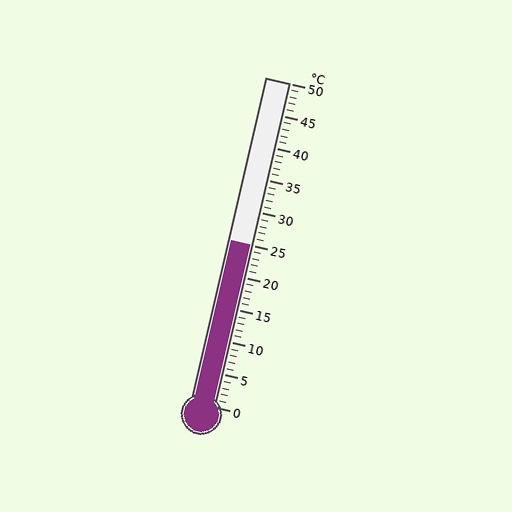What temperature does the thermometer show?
The thermometer shows approximately 25°C.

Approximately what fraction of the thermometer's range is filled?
The thermometer is filled to approximately 50% of its range.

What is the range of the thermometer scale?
The thermometer scale ranges from 0°C to 50°C.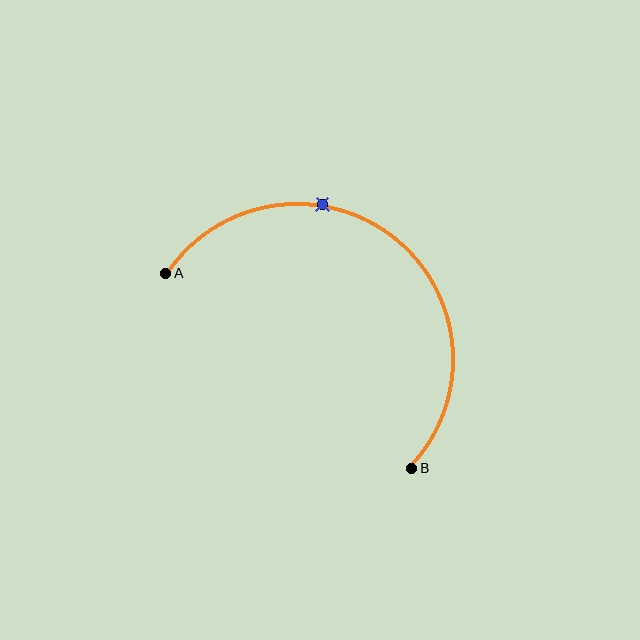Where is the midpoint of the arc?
The arc midpoint is the point on the curve farthest from the straight line joining A and B. It sits above and to the right of that line.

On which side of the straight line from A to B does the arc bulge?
The arc bulges above and to the right of the straight line connecting A and B.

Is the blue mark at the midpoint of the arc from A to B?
No. The blue mark lies on the arc but is closer to endpoint A. The arc midpoint would be at the point on the curve equidistant along the arc from both A and B.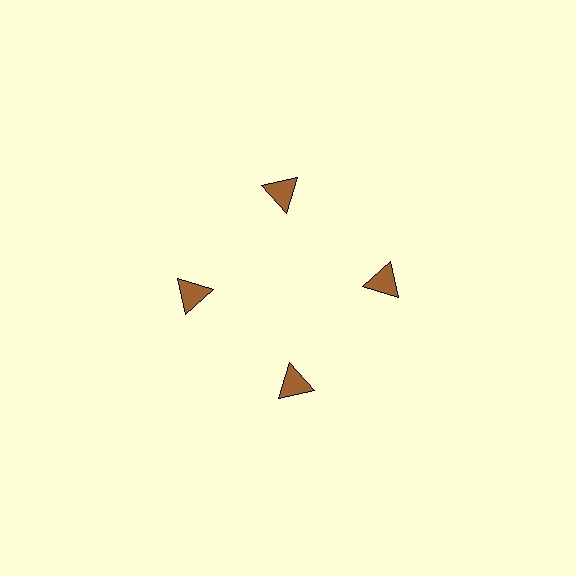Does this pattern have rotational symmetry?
Yes, this pattern has 4-fold rotational symmetry. It looks the same after rotating 90 degrees around the center.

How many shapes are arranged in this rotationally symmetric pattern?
There are 4 shapes, arranged in 4 groups of 1.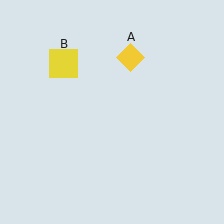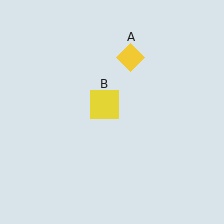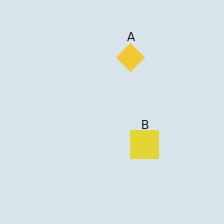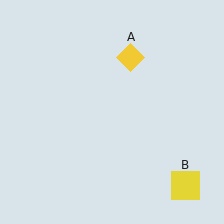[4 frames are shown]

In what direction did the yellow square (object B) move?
The yellow square (object B) moved down and to the right.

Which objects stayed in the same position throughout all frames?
Yellow diamond (object A) remained stationary.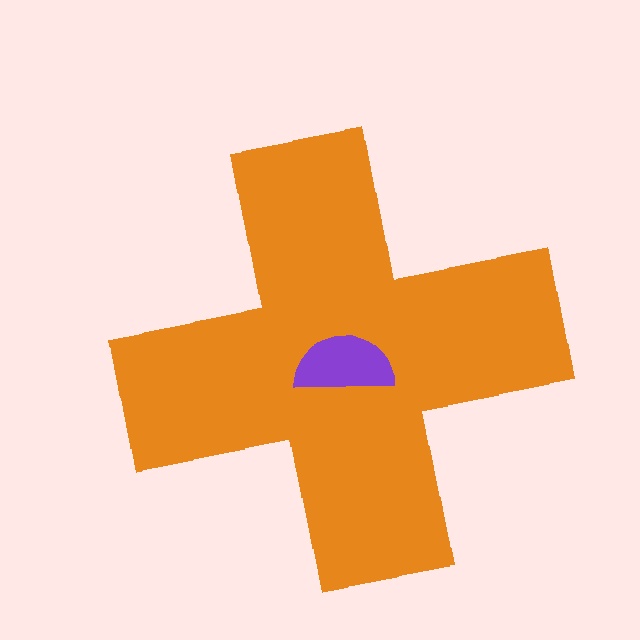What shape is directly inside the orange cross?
The purple semicircle.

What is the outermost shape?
The orange cross.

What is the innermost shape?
The purple semicircle.